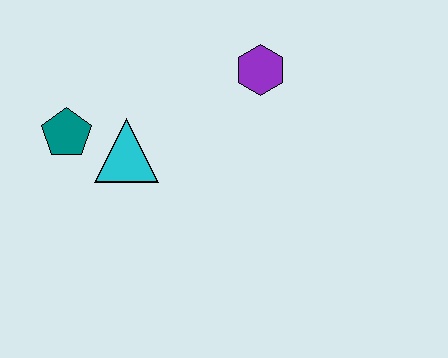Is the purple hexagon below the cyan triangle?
No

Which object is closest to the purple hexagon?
The cyan triangle is closest to the purple hexagon.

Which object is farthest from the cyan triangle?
The purple hexagon is farthest from the cyan triangle.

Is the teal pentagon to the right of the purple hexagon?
No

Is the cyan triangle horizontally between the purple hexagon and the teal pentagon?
Yes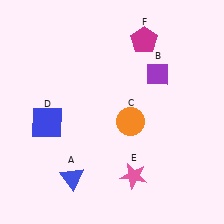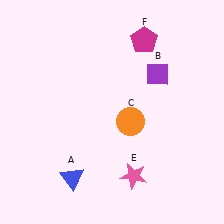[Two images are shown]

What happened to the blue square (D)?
The blue square (D) was removed in Image 2. It was in the bottom-left area of Image 1.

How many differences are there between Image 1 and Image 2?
There is 1 difference between the two images.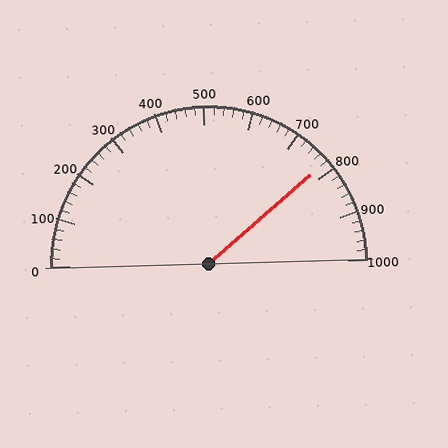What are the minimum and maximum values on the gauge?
The gauge ranges from 0 to 1000.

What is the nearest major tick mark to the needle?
The nearest major tick mark is 800.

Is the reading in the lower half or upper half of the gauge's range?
The reading is in the upper half of the range (0 to 1000).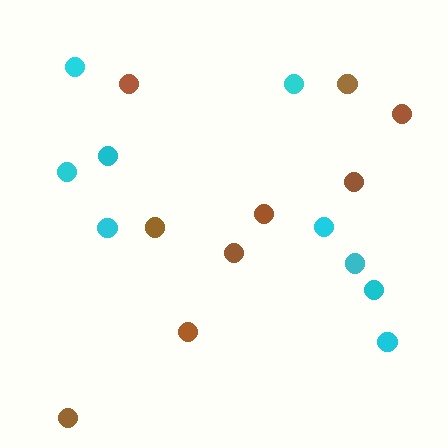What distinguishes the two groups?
There are 2 groups: one group of brown circles (9) and one group of cyan circles (9).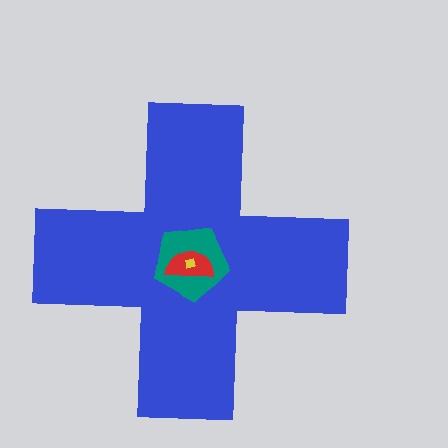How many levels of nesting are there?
4.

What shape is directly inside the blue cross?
The teal pentagon.